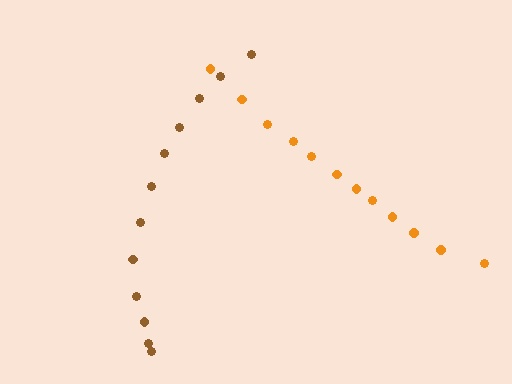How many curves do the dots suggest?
There are 2 distinct paths.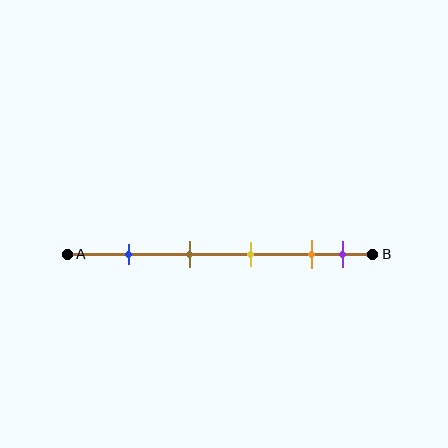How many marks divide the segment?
There are 5 marks dividing the segment.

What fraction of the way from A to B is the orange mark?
The orange mark is approximately 80% (0.8) of the way from A to B.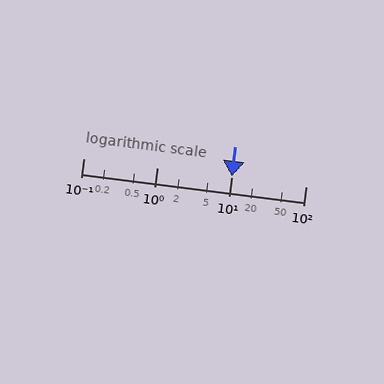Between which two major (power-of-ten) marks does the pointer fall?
The pointer is between 10 and 100.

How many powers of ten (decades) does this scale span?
The scale spans 3 decades, from 0.1 to 100.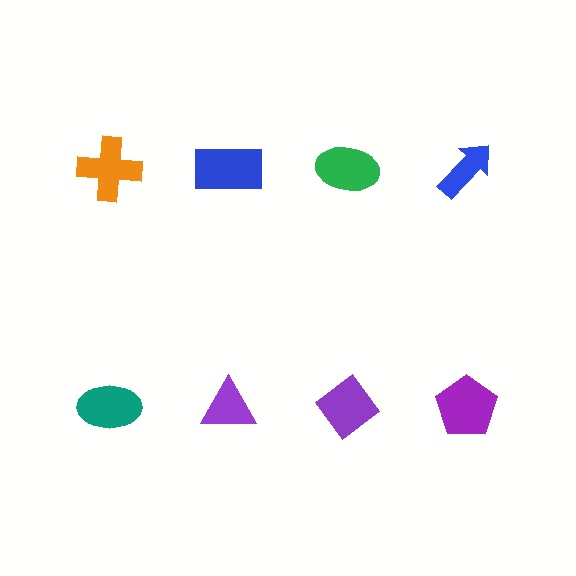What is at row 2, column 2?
A purple triangle.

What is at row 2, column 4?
A purple pentagon.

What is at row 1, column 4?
A blue arrow.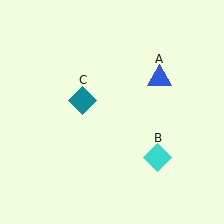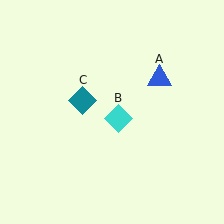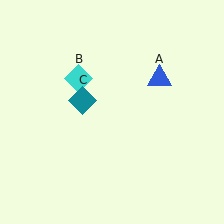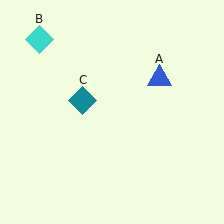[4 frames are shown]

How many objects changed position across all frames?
1 object changed position: cyan diamond (object B).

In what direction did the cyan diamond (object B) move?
The cyan diamond (object B) moved up and to the left.